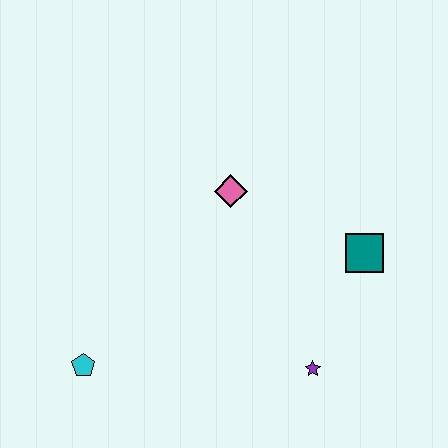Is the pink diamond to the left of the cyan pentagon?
No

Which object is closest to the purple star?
The teal square is closest to the purple star.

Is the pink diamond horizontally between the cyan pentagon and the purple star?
Yes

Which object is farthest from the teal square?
The cyan pentagon is farthest from the teal square.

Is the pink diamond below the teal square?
No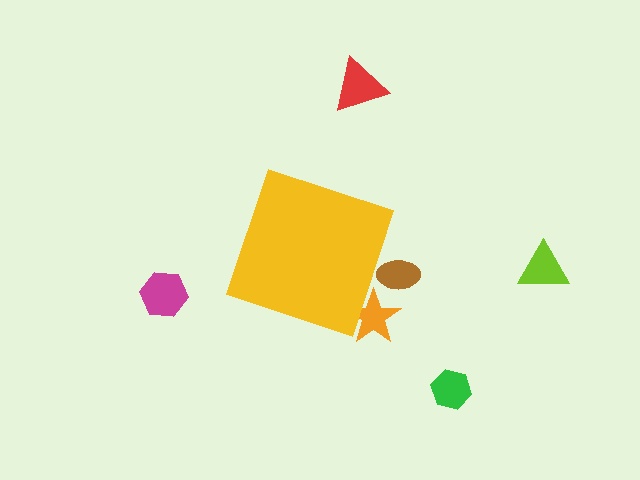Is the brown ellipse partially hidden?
Yes, the brown ellipse is partially hidden behind the yellow diamond.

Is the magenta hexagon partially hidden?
No, the magenta hexagon is fully visible.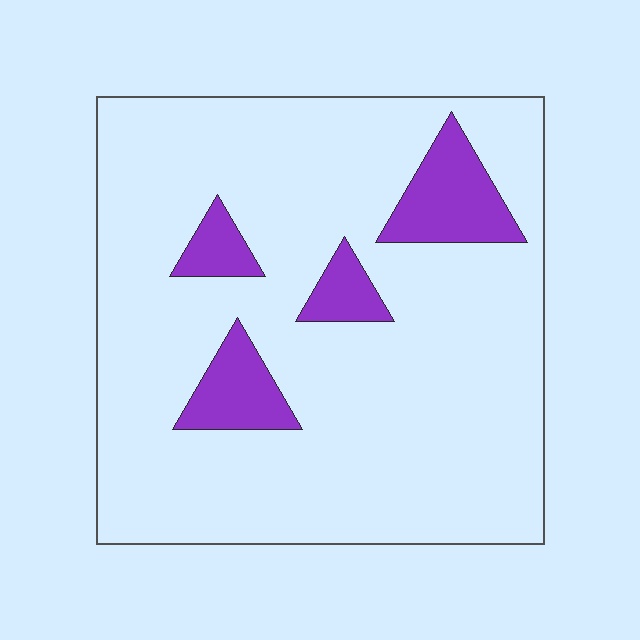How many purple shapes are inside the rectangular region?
4.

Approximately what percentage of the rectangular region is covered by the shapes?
Approximately 15%.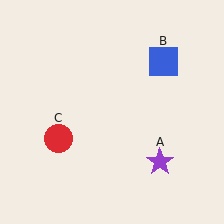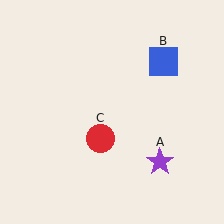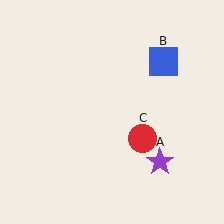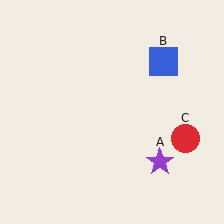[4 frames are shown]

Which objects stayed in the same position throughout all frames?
Purple star (object A) and blue square (object B) remained stationary.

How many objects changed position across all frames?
1 object changed position: red circle (object C).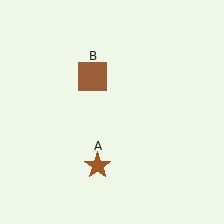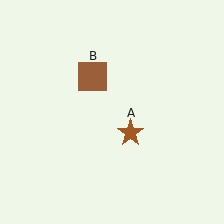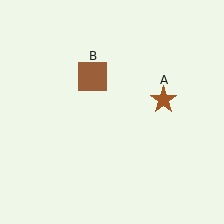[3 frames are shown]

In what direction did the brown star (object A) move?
The brown star (object A) moved up and to the right.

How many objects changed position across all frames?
1 object changed position: brown star (object A).